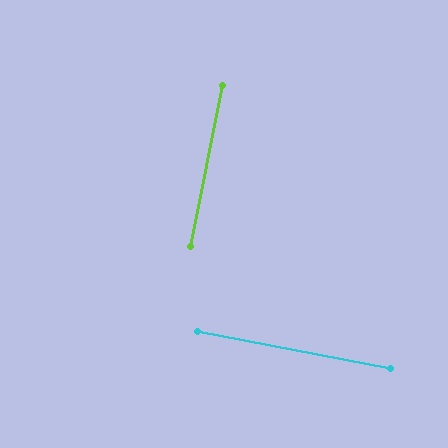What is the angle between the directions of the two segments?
Approximately 89 degrees.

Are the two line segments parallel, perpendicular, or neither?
Perpendicular — they meet at approximately 89°.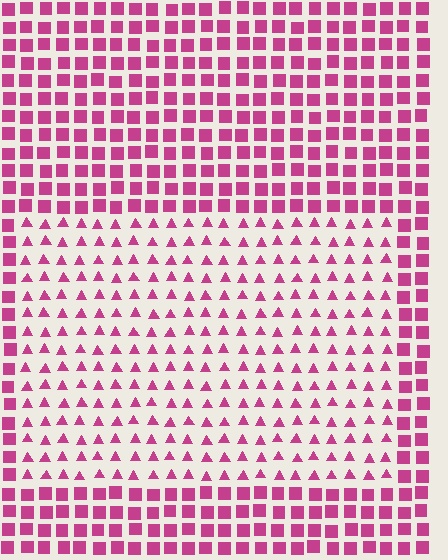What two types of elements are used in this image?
The image uses triangles inside the rectangle region and squares outside it.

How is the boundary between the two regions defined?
The boundary is defined by a change in element shape: triangles inside vs. squares outside. All elements share the same color and spacing.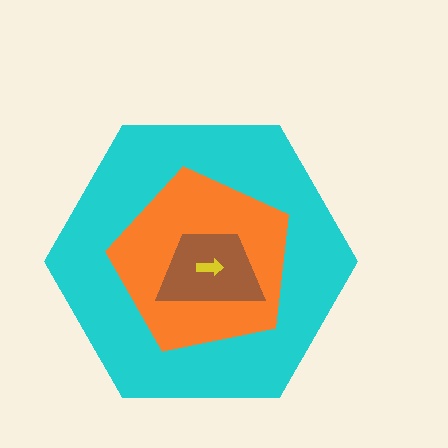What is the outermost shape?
The cyan hexagon.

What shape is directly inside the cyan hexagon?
The orange pentagon.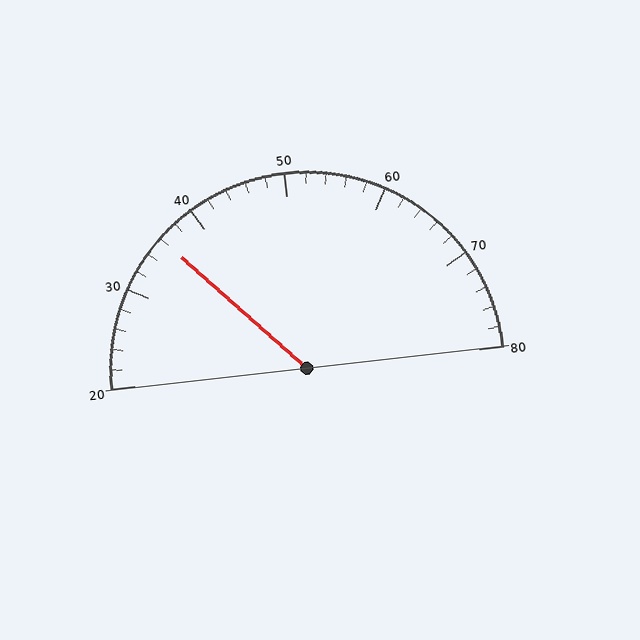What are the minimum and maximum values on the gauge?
The gauge ranges from 20 to 80.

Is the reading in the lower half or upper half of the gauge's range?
The reading is in the lower half of the range (20 to 80).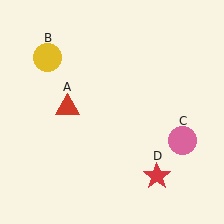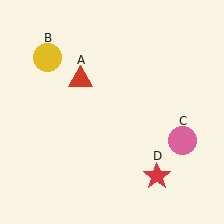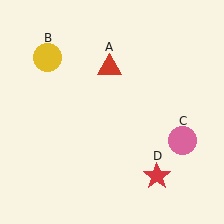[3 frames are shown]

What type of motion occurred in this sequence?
The red triangle (object A) rotated clockwise around the center of the scene.